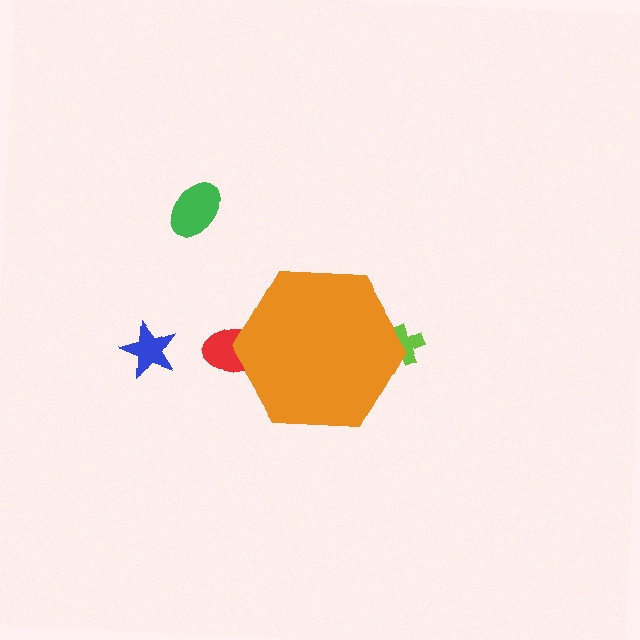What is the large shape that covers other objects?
An orange hexagon.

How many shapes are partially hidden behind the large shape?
2 shapes are partially hidden.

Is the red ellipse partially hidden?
Yes, the red ellipse is partially hidden behind the orange hexagon.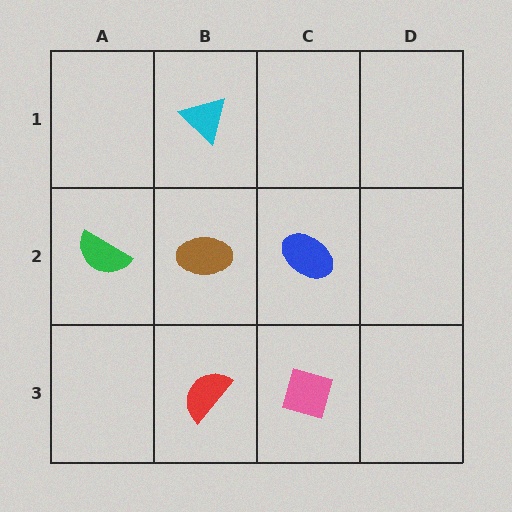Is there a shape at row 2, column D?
No, that cell is empty.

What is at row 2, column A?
A green semicircle.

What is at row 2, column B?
A brown ellipse.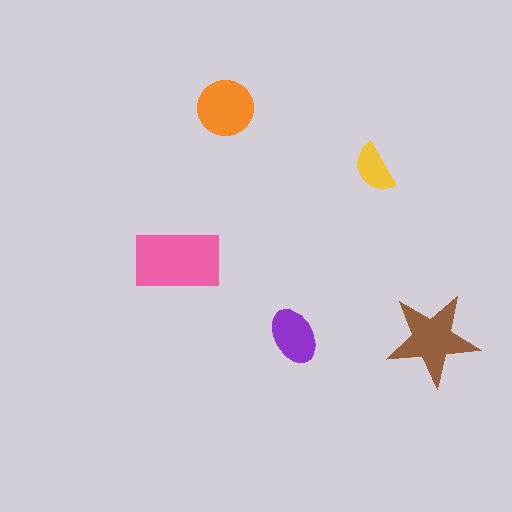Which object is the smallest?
The yellow semicircle.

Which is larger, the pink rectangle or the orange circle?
The pink rectangle.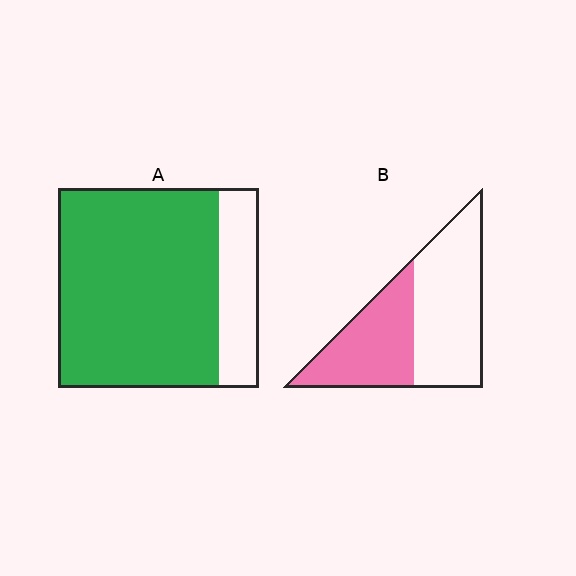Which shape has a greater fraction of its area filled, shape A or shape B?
Shape A.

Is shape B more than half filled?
No.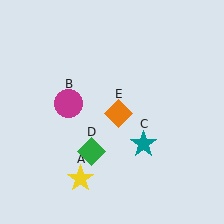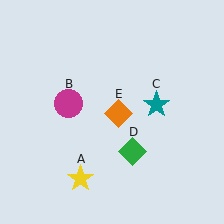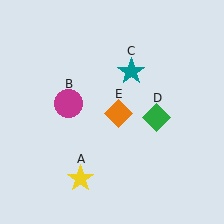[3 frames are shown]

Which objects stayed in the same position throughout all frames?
Yellow star (object A) and magenta circle (object B) and orange diamond (object E) remained stationary.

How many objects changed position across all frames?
2 objects changed position: teal star (object C), green diamond (object D).